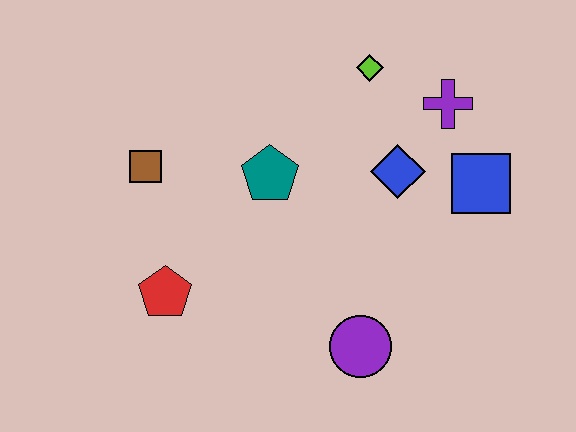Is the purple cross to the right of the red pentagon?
Yes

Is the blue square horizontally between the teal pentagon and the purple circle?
No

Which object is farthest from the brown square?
The blue square is farthest from the brown square.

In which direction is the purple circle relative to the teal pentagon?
The purple circle is below the teal pentagon.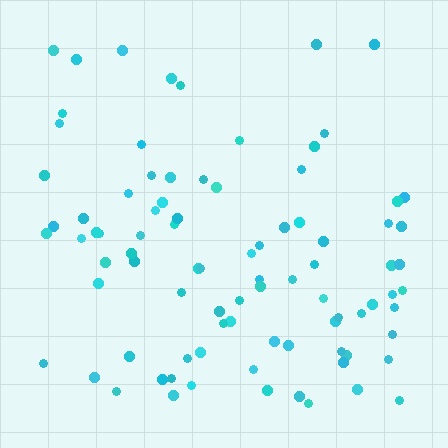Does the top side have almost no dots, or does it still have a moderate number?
Still a moderate number, just noticeably fewer than the bottom.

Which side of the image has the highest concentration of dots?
The bottom.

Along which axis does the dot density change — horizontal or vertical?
Vertical.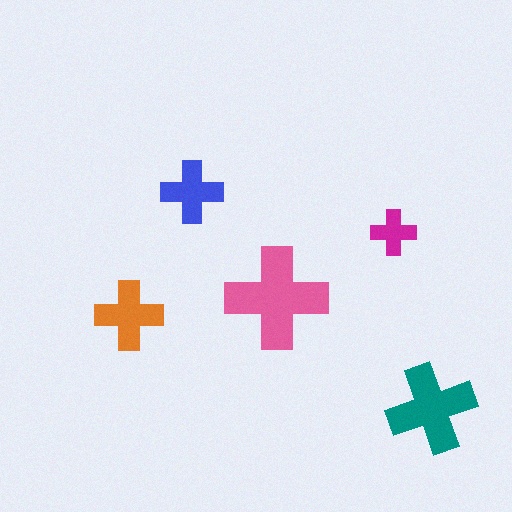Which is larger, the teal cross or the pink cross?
The pink one.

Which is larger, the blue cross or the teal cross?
The teal one.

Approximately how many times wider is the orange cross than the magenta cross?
About 1.5 times wider.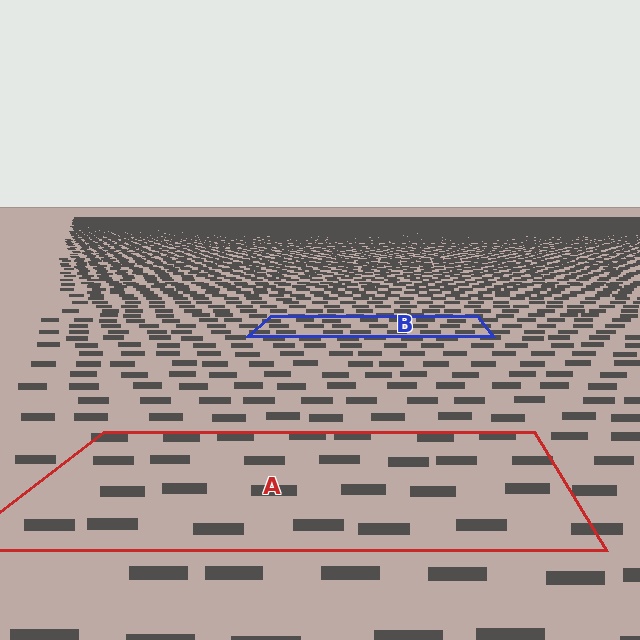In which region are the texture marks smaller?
The texture marks are smaller in region B, because it is farther away.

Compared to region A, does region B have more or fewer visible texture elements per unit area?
Region B has more texture elements per unit area — they are packed more densely because it is farther away.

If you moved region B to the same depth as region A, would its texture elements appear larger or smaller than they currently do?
They would appear larger. At a closer depth, the same texture elements are projected at a bigger on-screen size.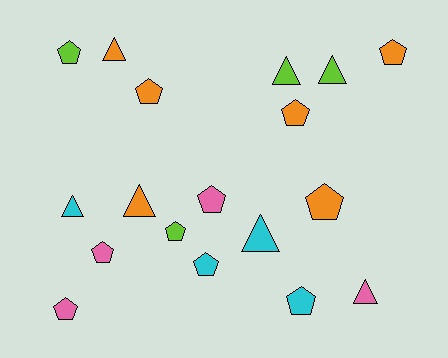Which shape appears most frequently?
Pentagon, with 11 objects.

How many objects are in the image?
There are 18 objects.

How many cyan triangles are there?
There are 2 cyan triangles.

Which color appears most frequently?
Orange, with 6 objects.